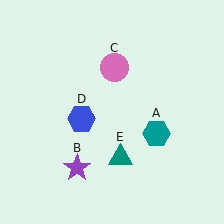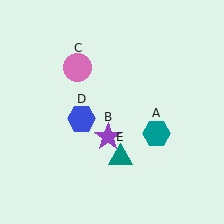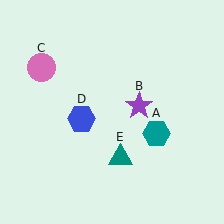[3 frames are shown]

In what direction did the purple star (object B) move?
The purple star (object B) moved up and to the right.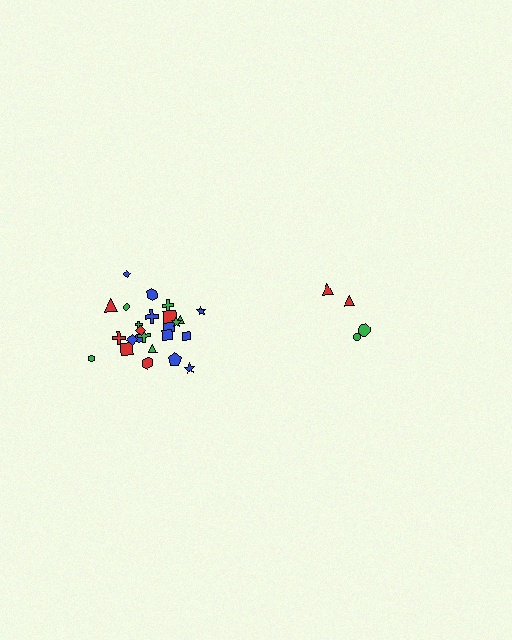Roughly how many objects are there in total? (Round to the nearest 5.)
Roughly 30 objects in total.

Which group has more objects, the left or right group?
The left group.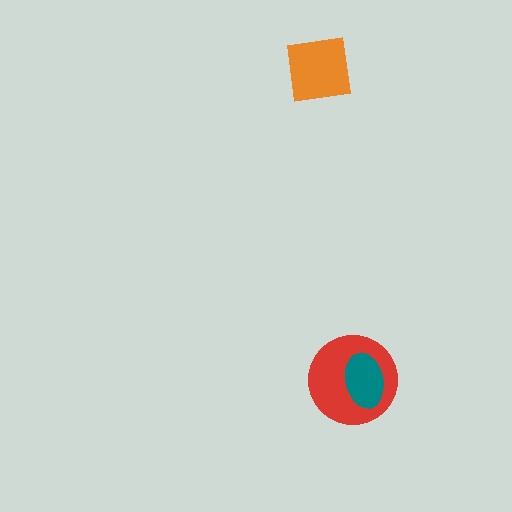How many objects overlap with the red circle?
1 object overlaps with the red circle.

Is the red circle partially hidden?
Yes, it is partially covered by another shape.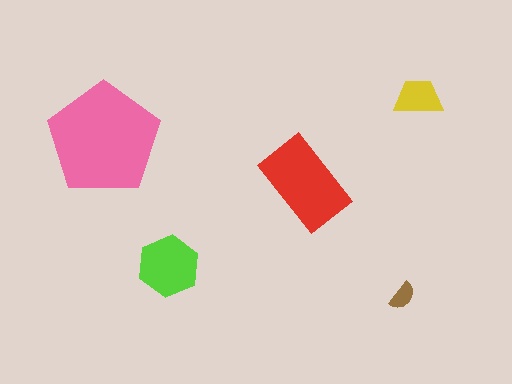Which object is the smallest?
The brown semicircle.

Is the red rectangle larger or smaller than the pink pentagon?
Smaller.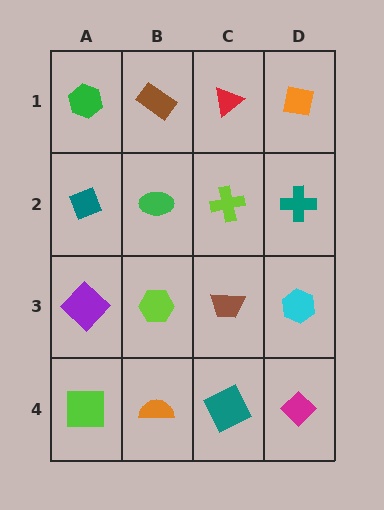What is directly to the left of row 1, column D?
A red triangle.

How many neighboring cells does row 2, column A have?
3.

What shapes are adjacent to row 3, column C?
A lime cross (row 2, column C), a teal square (row 4, column C), a lime hexagon (row 3, column B), a cyan hexagon (row 3, column D).